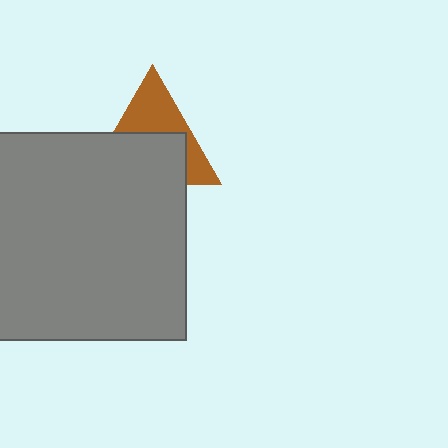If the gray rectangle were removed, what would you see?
You would see the complete brown triangle.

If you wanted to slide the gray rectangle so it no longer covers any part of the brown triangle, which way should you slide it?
Slide it down — that is the most direct way to separate the two shapes.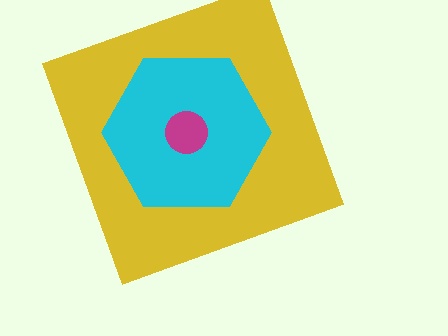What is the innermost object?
The magenta circle.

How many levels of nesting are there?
3.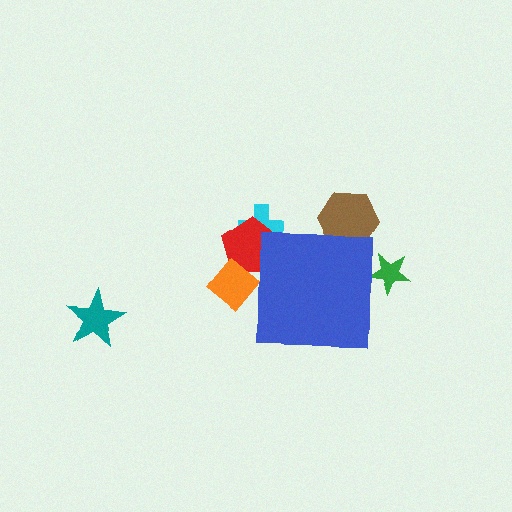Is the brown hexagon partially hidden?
Yes, the brown hexagon is partially hidden behind the blue square.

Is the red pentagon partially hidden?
Yes, the red pentagon is partially hidden behind the blue square.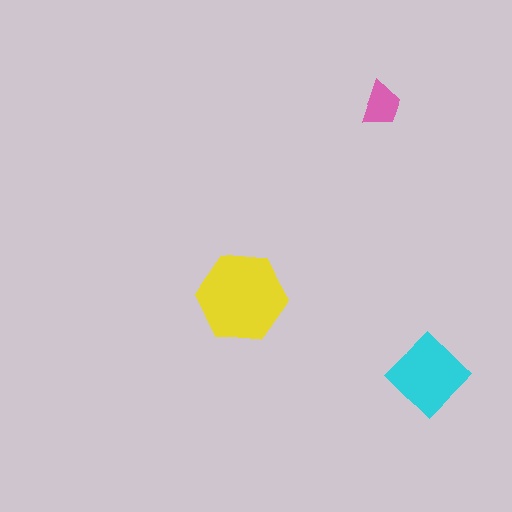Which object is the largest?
The yellow hexagon.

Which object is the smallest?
The pink trapezoid.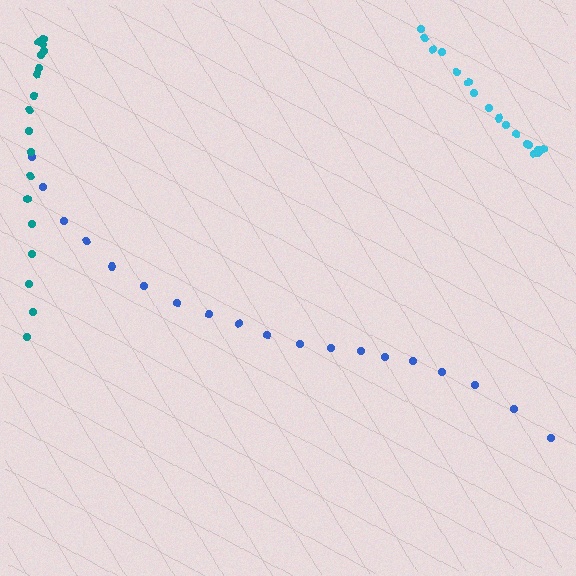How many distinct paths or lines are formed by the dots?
There are 3 distinct paths.